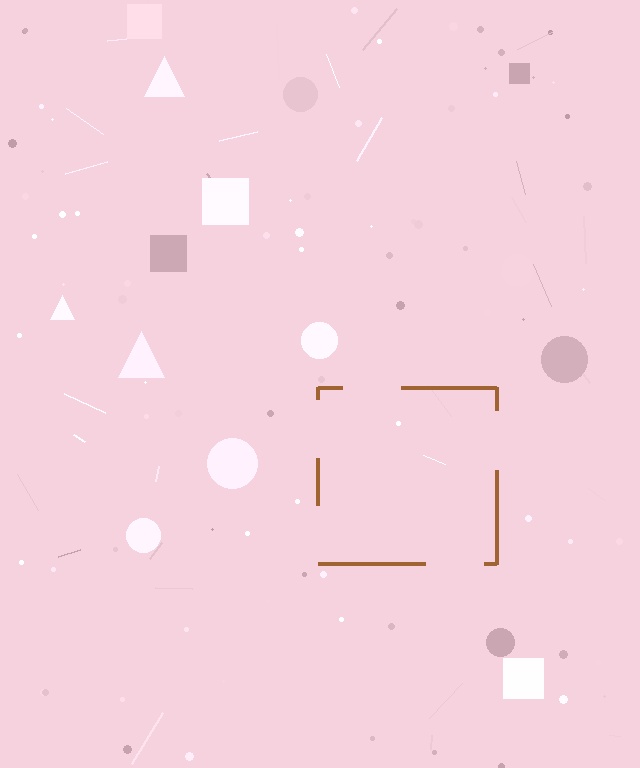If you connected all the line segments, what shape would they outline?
They would outline a square.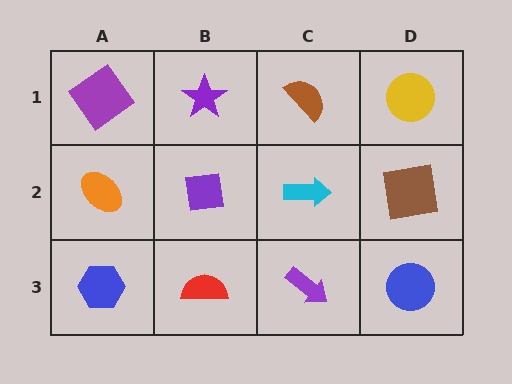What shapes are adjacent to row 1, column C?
A cyan arrow (row 2, column C), a purple star (row 1, column B), a yellow circle (row 1, column D).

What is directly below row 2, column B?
A red semicircle.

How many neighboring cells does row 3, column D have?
2.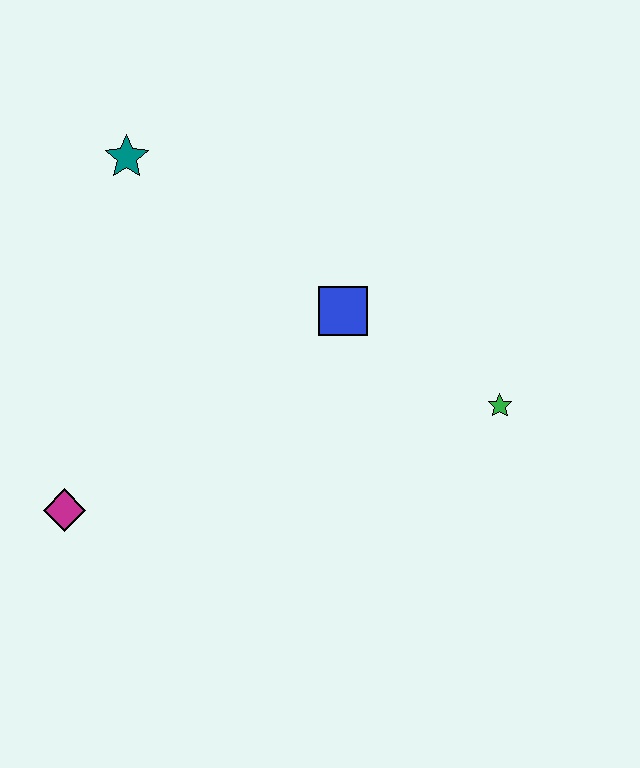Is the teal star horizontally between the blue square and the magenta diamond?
Yes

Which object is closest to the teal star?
The blue square is closest to the teal star.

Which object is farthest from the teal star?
The green star is farthest from the teal star.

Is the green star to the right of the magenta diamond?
Yes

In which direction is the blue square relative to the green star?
The blue square is to the left of the green star.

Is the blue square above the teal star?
No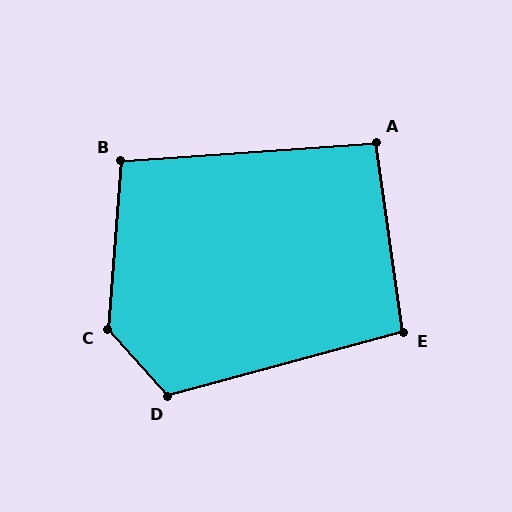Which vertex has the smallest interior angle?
A, at approximately 94 degrees.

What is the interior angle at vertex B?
Approximately 99 degrees (obtuse).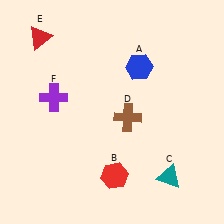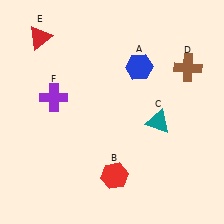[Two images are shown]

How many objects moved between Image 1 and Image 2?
2 objects moved between the two images.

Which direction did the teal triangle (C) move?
The teal triangle (C) moved up.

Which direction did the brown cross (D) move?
The brown cross (D) moved right.